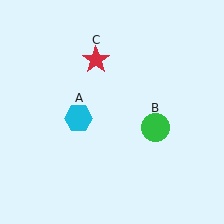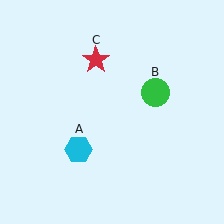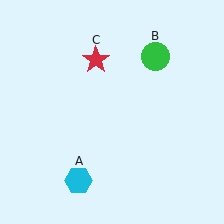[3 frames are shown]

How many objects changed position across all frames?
2 objects changed position: cyan hexagon (object A), green circle (object B).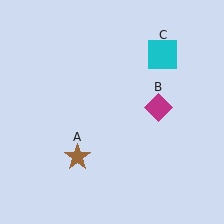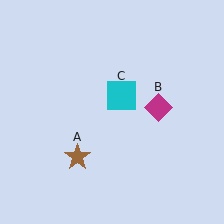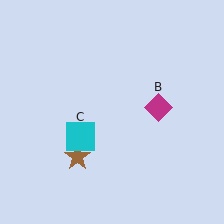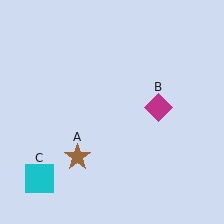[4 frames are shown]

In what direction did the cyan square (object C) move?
The cyan square (object C) moved down and to the left.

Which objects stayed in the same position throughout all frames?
Brown star (object A) and magenta diamond (object B) remained stationary.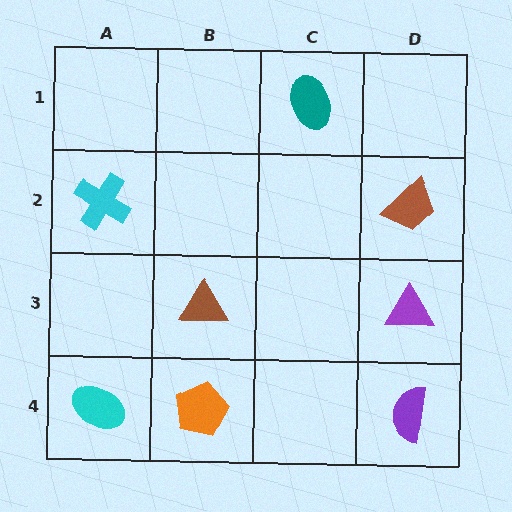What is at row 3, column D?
A purple triangle.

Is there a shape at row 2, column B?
No, that cell is empty.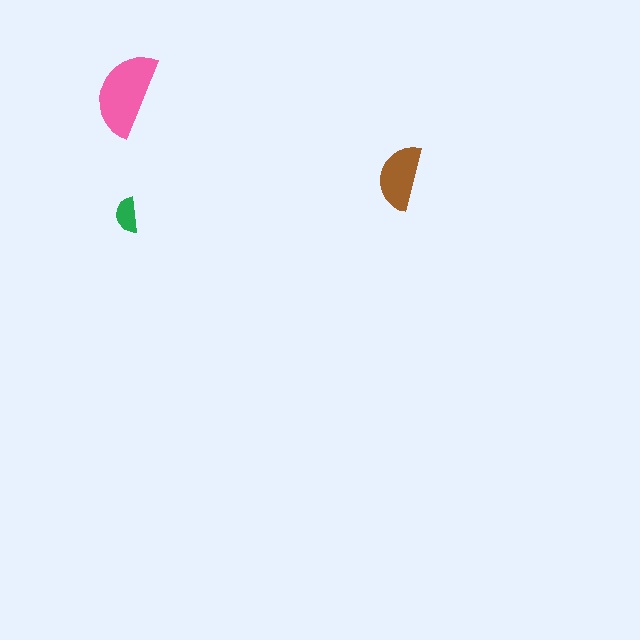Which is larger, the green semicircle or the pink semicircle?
The pink one.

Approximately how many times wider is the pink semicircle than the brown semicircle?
About 1.5 times wider.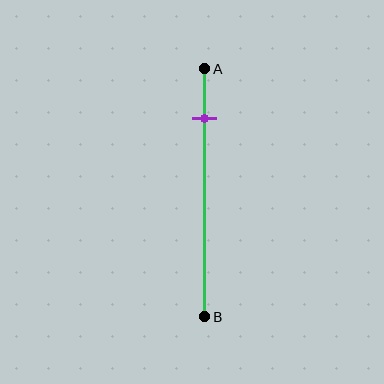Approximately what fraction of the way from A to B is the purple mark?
The purple mark is approximately 20% of the way from A to B.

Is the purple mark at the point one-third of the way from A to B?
No, the mark is at about 20% from A, not at the 33% one-third point.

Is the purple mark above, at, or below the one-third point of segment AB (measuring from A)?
The purple mark is above the one-third point of segment AB.